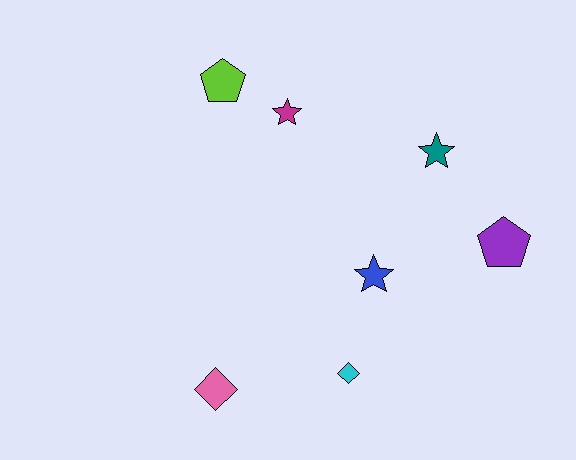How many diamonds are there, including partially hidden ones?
There are 2 diamonds.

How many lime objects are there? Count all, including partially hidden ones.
There is 1 lime object.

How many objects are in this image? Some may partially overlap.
There are 7 objects.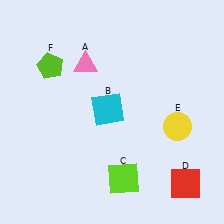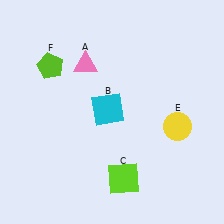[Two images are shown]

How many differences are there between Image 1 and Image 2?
There is 1 difference between the two images.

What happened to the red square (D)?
The red square (D) was removed in Image 2. It was in the bottom-right area of Image 1.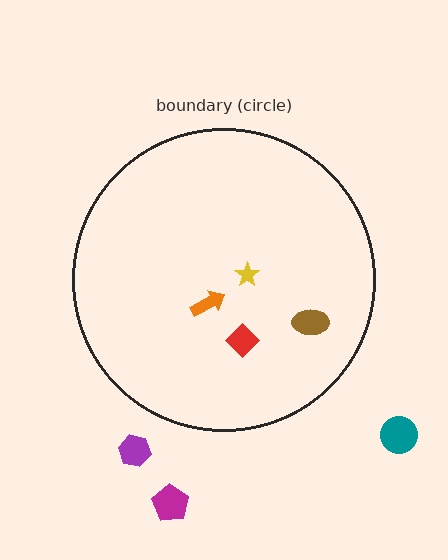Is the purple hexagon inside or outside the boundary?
Outside.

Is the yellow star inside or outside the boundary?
Inside.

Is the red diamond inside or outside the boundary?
Inside.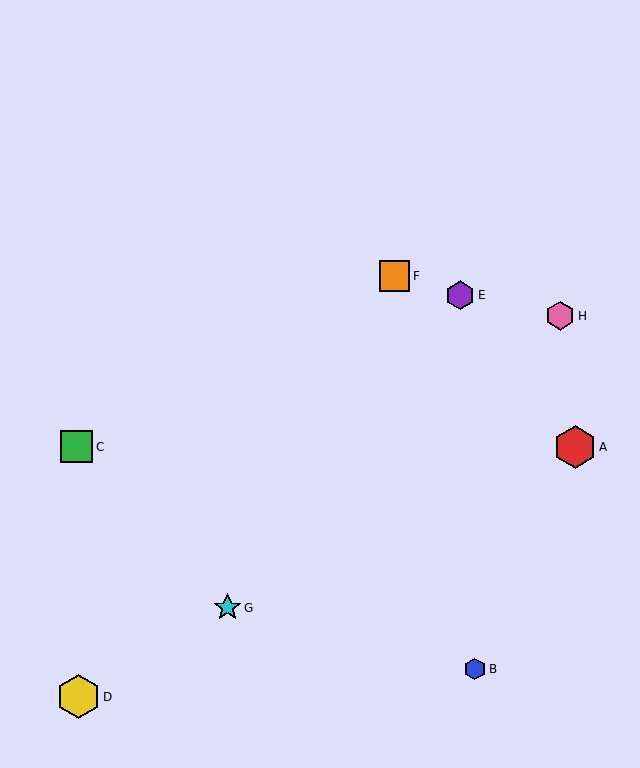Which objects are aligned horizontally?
Objects A, C are aligned horizontally.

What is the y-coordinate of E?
Object E is at y≈295.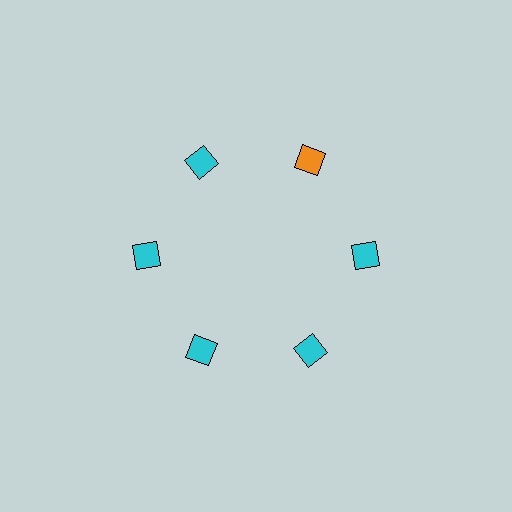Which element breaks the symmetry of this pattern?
The orange diamond at roughly the 1 o'clock position breaks the symmetry. All other shapes are cyan diamonds.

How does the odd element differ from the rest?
It has a different color: orange instead of cyan.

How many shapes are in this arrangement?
There are 6 shapes arranged in a ring pattern.